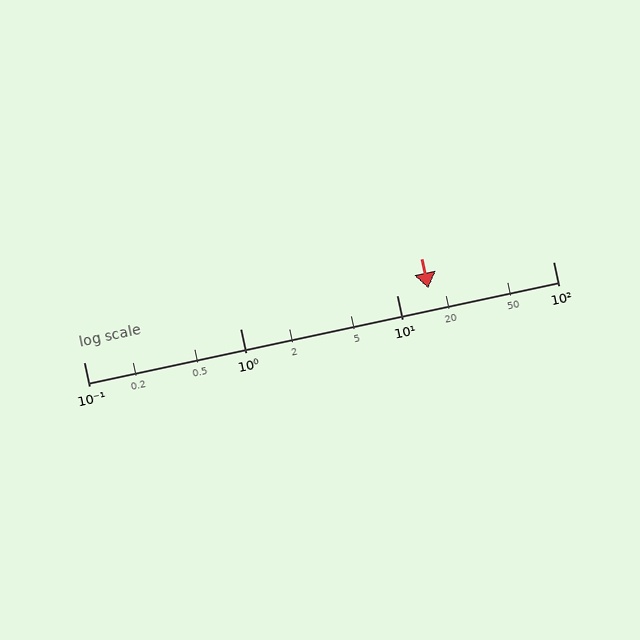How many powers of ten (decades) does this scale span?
The scale spans 3 decades, from 0.1 to 100.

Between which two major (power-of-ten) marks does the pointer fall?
The pointer is between 10 and 100.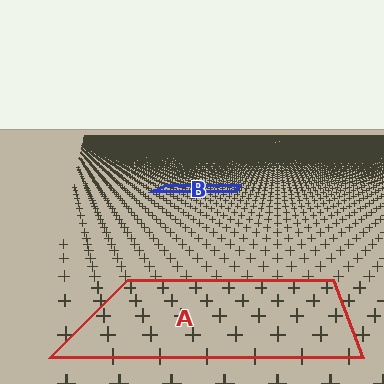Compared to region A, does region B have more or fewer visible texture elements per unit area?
Region B has more texture elements per unit area — they are packed more densely because it is farther away.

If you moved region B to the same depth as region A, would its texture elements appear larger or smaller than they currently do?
They would appear larger. At a closer depth, the same texture elements are projected at a bigger on-screen size.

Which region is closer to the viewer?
Region A is closer. The texture elements there are larger and more spread out.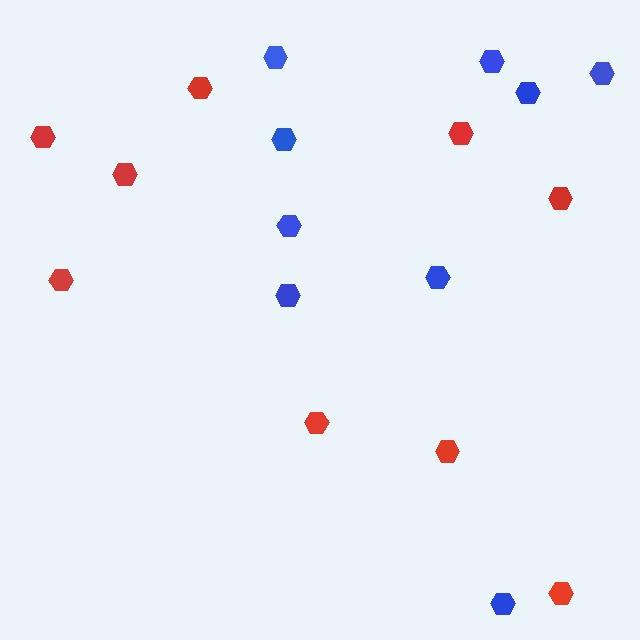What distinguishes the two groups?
There are 2 groups: one group of red hexagons (9) and one group of blue hexagons (9).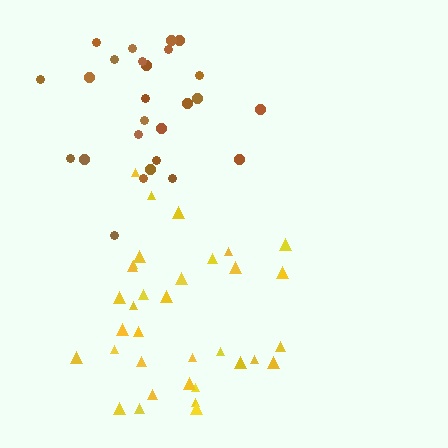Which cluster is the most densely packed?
Brown.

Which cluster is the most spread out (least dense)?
Yellow.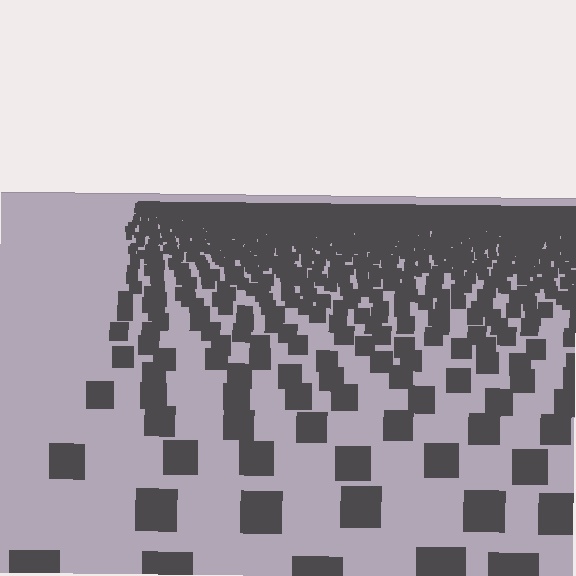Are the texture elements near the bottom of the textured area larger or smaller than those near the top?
Larger. Near the bottom, elements are closer to the viewer and appear at a bigger on-screen size.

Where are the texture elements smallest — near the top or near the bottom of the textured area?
Near the top.